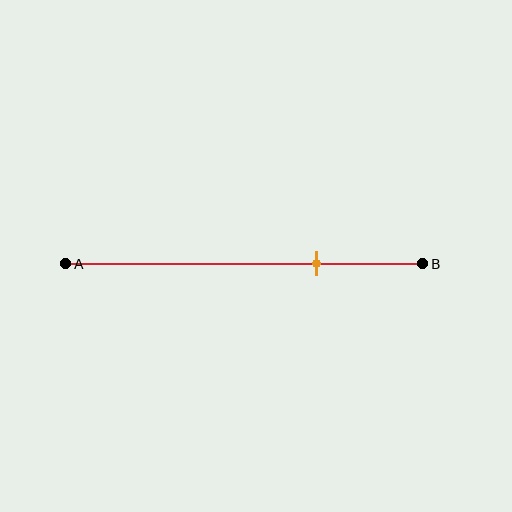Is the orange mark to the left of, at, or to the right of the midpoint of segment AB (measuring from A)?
The orange mark is to the right of the midpoint of segment AB.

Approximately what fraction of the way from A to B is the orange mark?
The orange mark is approximately 70% of the way from A to B.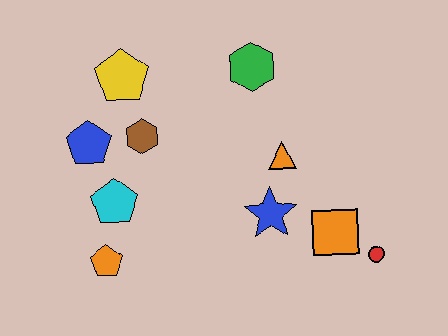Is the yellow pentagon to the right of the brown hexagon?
No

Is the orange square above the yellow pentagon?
No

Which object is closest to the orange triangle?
The blue star is closest to the orange triangle.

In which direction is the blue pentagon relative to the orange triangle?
The blue pentagon is to the left of the orange triangle.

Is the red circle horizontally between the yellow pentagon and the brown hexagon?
No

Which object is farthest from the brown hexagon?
The red circle is farthest from the brown hexagon.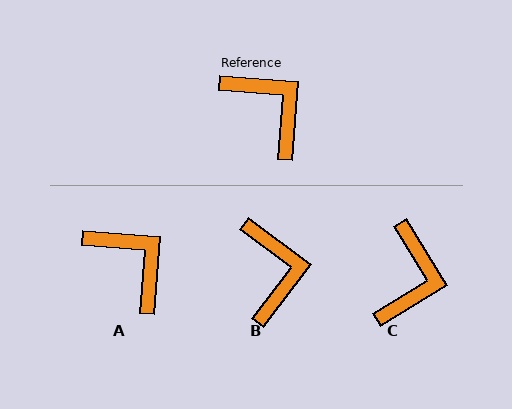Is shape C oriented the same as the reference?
No, it is off by about 54 degrees.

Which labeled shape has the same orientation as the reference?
A.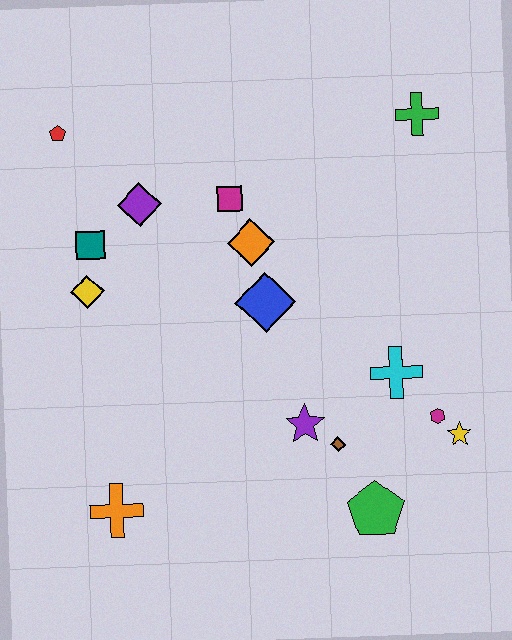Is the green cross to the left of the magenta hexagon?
Yes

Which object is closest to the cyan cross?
The magenta hexagon is closest to the cyan cross.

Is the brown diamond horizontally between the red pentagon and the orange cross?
No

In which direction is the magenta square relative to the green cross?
The magenta square is to the left of the green cross.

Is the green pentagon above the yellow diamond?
No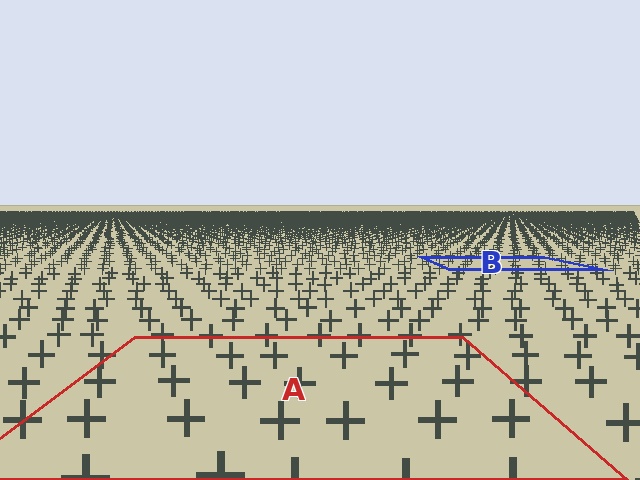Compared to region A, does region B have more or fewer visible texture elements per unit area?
Region B has more texture elements per unit area — they are packed more densely because it is farther away.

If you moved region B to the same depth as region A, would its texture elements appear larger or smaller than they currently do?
They would appear larger. At a closer depth, the same texture elements are projected at a bigger on-screen size.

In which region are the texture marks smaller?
The texture marks are smaller in region B, because it is farther away.